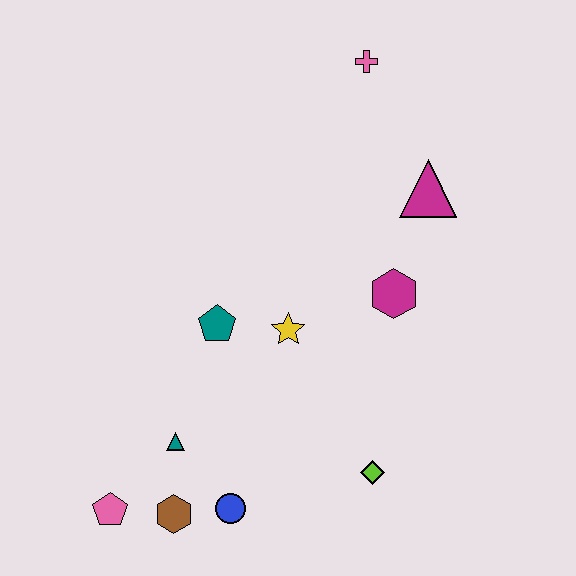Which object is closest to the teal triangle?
The brown hexagon is closest to the teal triangle.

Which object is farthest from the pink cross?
The pink pentagon is farthest from the pink cross.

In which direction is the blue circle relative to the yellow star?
The blue circle is below the yellow star.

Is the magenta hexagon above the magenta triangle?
No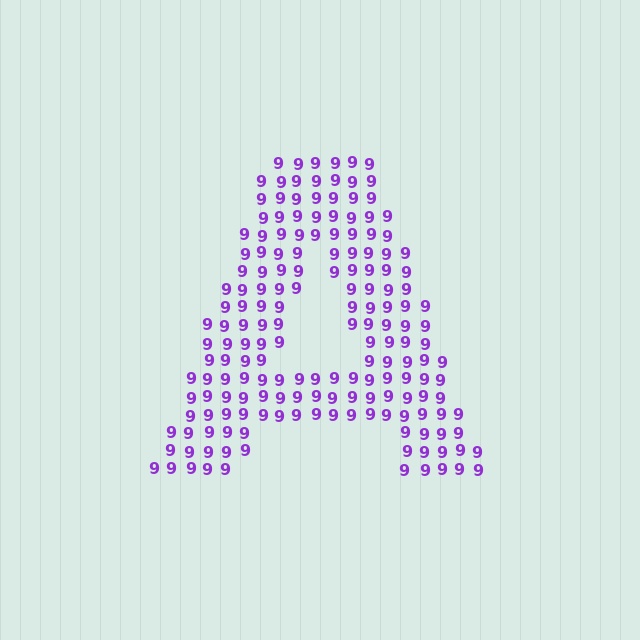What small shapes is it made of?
It is made of small digit 9's.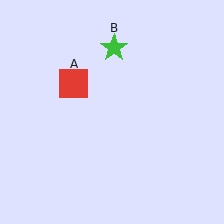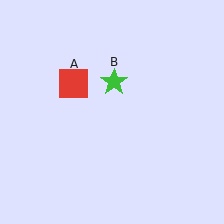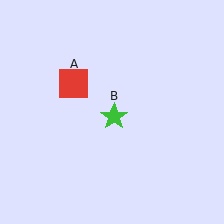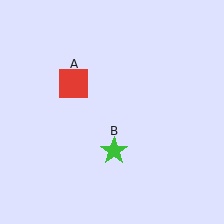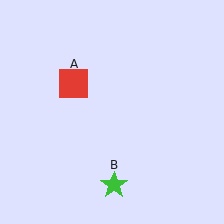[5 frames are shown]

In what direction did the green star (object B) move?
The green star (object B) moved down.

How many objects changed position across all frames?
1 object changed position: green star (object B).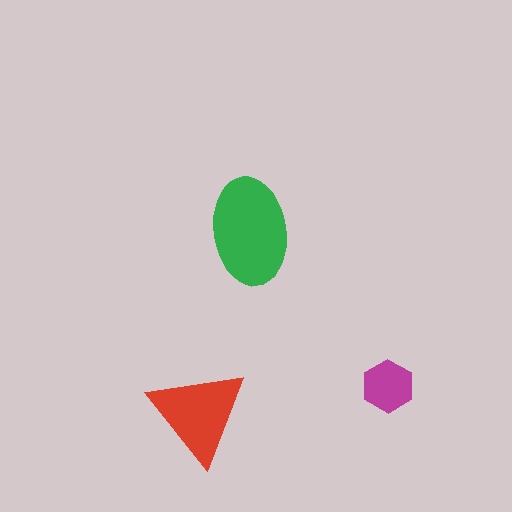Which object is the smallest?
The magenta hexagon.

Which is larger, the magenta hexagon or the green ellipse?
The green ellipse.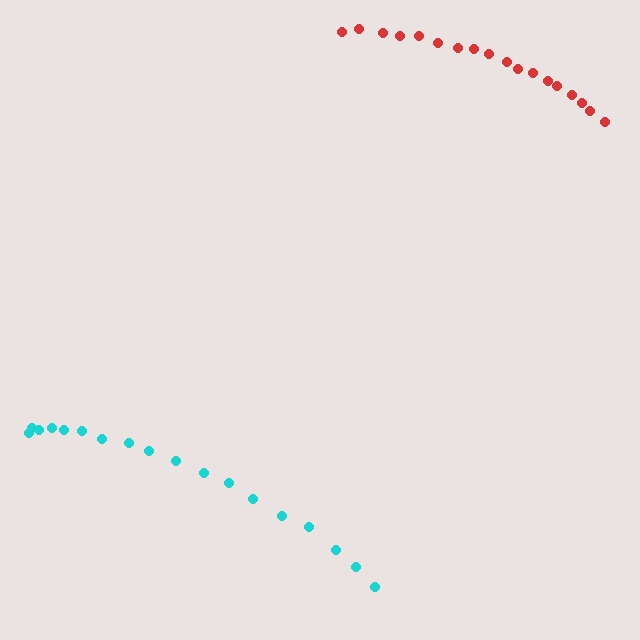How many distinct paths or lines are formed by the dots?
There are 2 distinct paths.